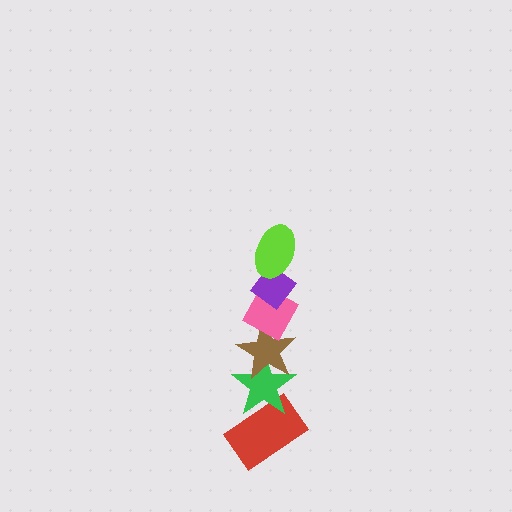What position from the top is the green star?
The green star is 5th from the top.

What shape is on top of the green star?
The brown star is on top of the green star.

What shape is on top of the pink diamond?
The purple diamond is on top of the pink diamond.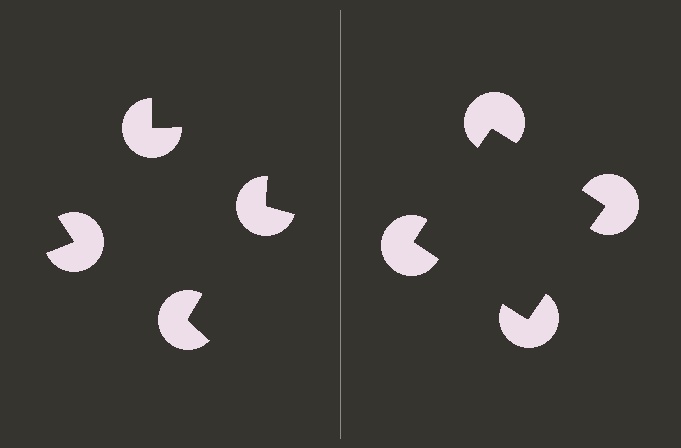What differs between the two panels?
The pac-man discs are positioned identically on both sides; only the wedge orientations differ. On the right they align to a square; on the left they are misaligned.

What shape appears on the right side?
An illusory square.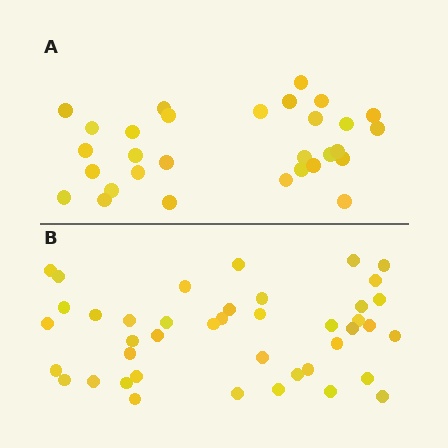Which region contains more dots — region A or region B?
Region B (the bottom region) has more dots.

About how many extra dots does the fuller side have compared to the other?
Region B has roughly 12 or so more dots than region A.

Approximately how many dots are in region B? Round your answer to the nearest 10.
About 40 dots. (The exact count is 42, which rounds to 40.)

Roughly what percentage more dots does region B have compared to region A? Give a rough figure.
About 40% more.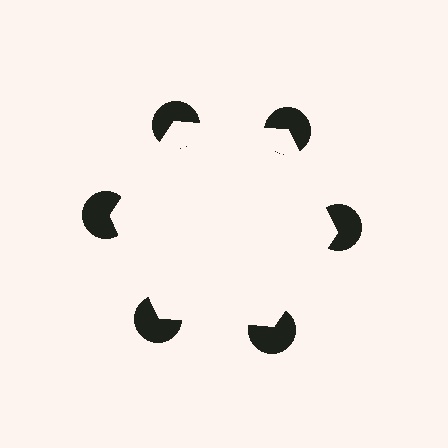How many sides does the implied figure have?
6 sides.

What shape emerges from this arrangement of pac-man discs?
An illusory hexagon — its edges are inferred from the aligned wedge cuts in the pac-man discs, not physically drawn.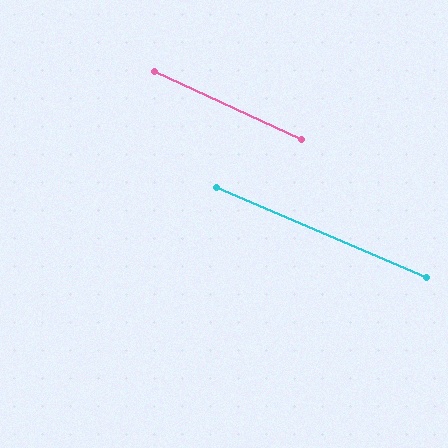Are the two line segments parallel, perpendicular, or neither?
Parallel — their directions differ by only 1.8°.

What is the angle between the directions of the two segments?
Approximately 2 degrees.